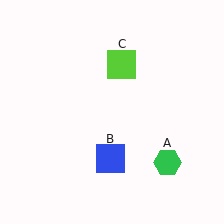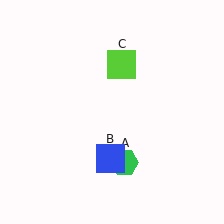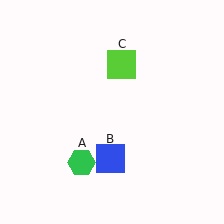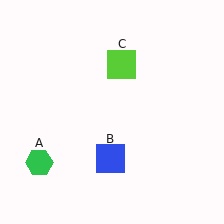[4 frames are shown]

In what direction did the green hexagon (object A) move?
The green hexagon (object A) moved left.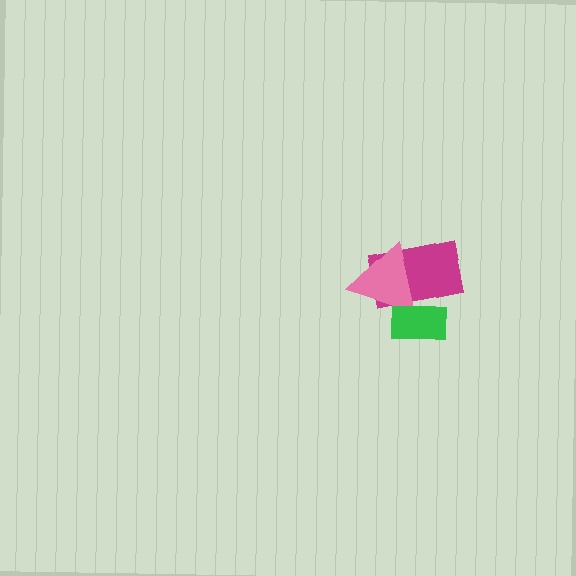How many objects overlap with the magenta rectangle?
2 objects overlap with the magenta rectangle.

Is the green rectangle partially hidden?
No, no other shape covers it.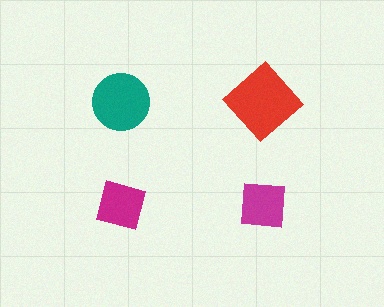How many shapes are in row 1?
2 shapes.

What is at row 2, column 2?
A magenta square.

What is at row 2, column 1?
A magenta square.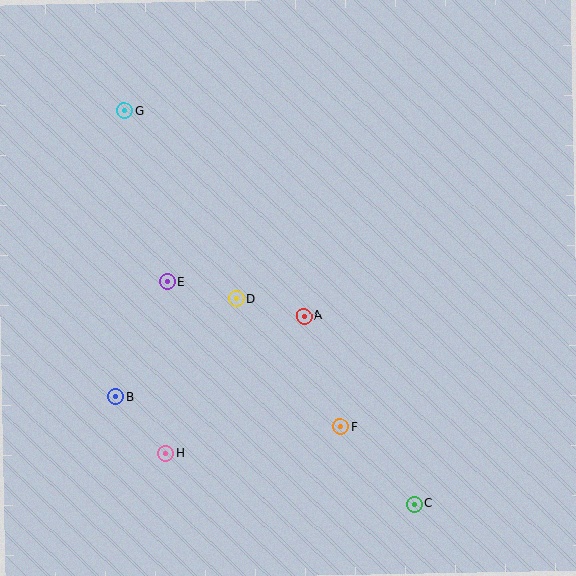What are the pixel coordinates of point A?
Point A is at (304, 316).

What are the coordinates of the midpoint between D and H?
The midpoint between D and H is at (201, 376).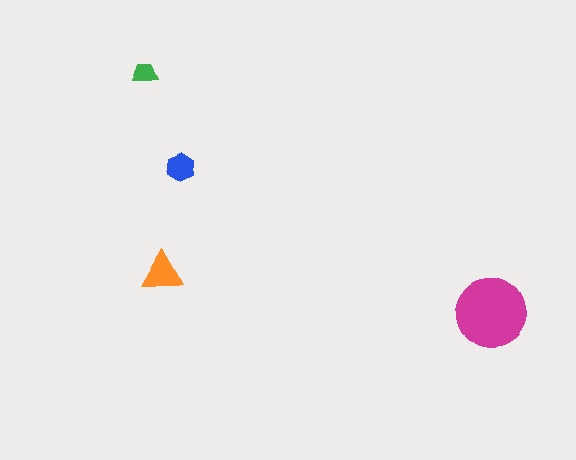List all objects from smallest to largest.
The green trapezoid, the blue hexagon, the orange triangle, the magenta circle.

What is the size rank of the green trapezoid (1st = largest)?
4th.